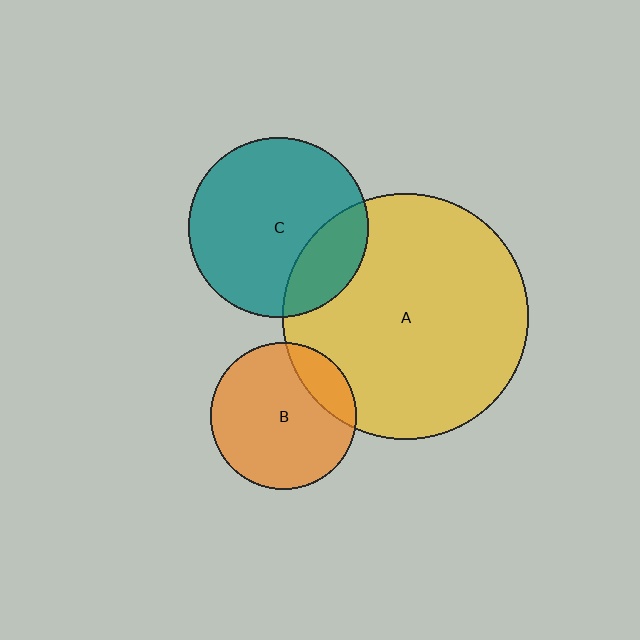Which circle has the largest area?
Circle A (yellow).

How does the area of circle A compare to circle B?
Approximately 2.8 times.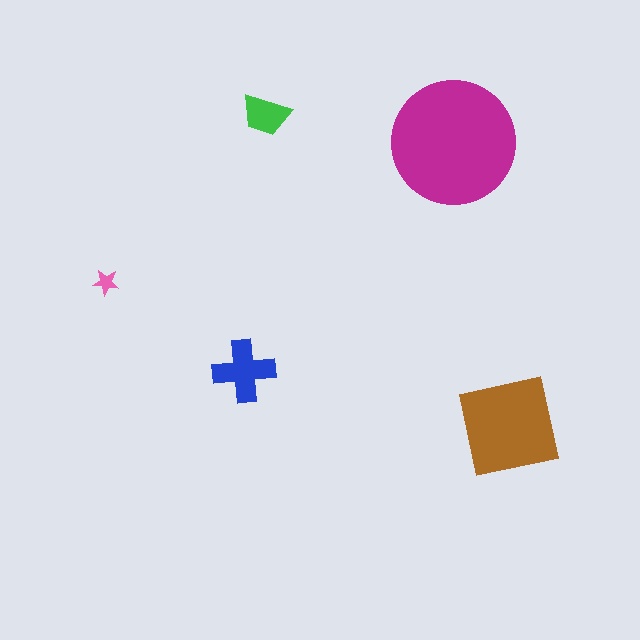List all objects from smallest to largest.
The pink star, the green trapezoid, the blue cross, the brown square, the magenta circle.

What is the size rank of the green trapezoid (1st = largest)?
4th.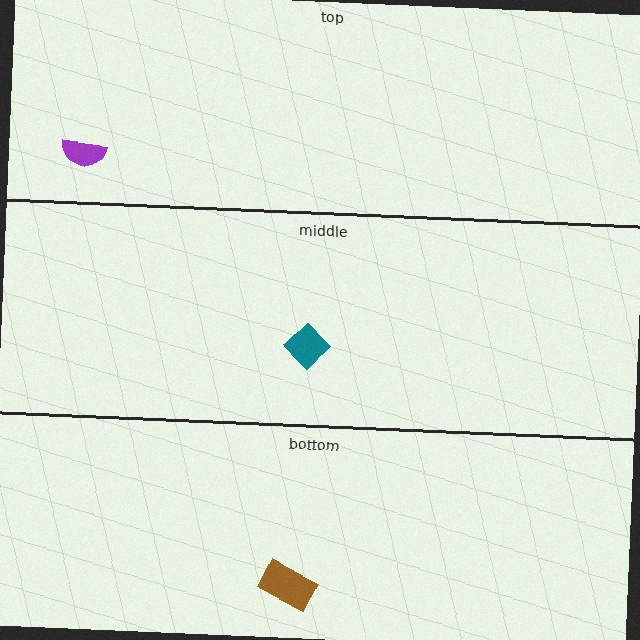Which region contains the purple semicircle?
The top region.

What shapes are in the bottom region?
The brown rectangle.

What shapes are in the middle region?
The teal diamond.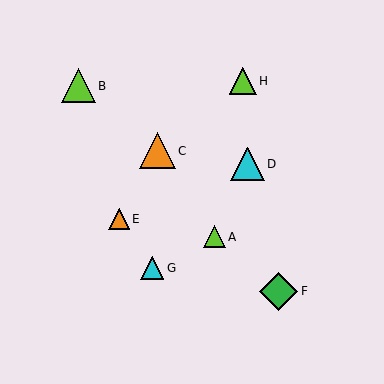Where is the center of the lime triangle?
The center of the lime triangle is at (78, 86).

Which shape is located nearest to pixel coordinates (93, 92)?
The lime triangle (labeled B) at (78, 86) is nearest to that location.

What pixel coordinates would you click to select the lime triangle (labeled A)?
Click at (214, 237) to select the lime triangle A.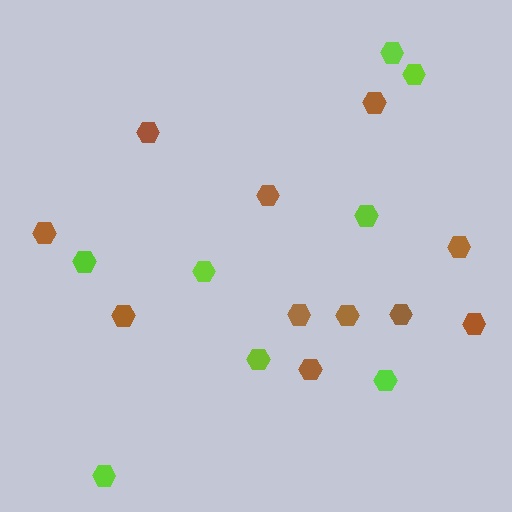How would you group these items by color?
There are 2 groups: one group of brown hexagons (11) and one group of lime hexagons (8).